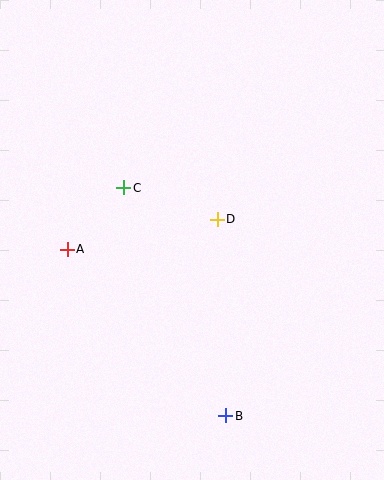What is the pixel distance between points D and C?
The distance between D and C is 99 pixels.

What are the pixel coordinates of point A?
Point A is at (67, 249).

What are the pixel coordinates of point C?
Point C is at (124, 188).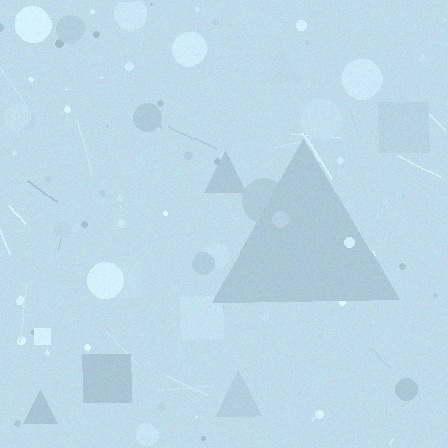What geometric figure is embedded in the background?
A triangle is embedded in the background.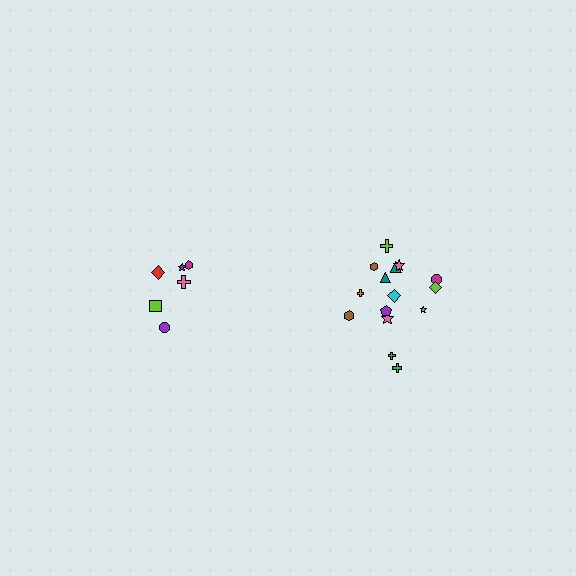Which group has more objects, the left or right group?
The right group.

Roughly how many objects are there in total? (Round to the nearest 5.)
Roughly 20 objects in total.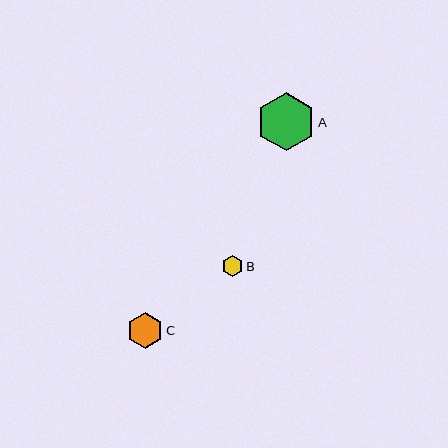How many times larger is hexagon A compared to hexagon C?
Hexagon A is approximately 1.6 times the size of hexagon C.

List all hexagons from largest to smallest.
From largest to smallest: A, C, B.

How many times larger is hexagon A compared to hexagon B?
Hexagon A is approximately 2.7 times the size of hexagon B.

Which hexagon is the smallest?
Hexagon B is the smallest with a size of approximately 21 pixels.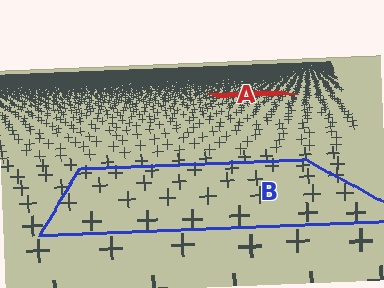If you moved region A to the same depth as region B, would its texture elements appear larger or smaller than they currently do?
They would appear larger. At a closer depth, the same texture elements are projected at a bigger on-screen size.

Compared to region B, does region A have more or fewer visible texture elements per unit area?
Region A has more texture elements per unit area — they are packed more densely because it is farther away.